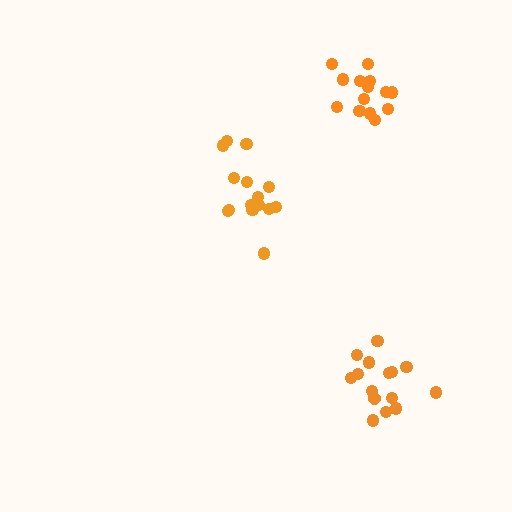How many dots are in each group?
Group 1: 15 dots, Group 2: 14 dots, Group 3: 15 dots (44 total).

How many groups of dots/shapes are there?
There are 3 groups.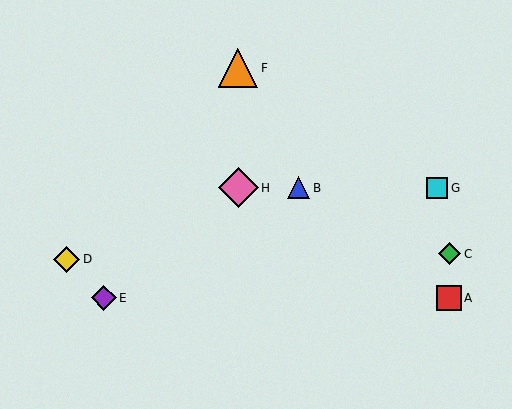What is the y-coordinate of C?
Object C is at y≈254.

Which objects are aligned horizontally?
Objects B, G, H are aligned horizontally.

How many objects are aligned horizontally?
3 objects (B, G, H) are aligned horizontally.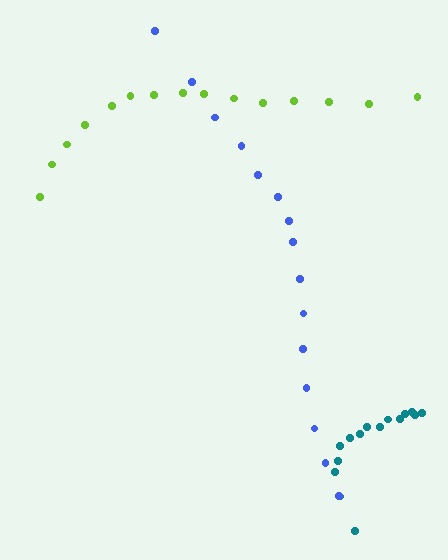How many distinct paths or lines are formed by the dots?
There are 3 distinct paths.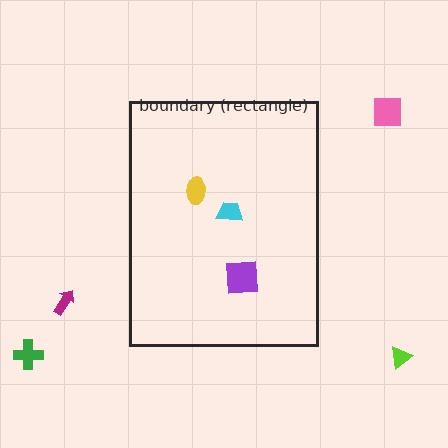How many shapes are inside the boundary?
3 inside, 4 outside.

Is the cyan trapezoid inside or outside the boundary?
Inside.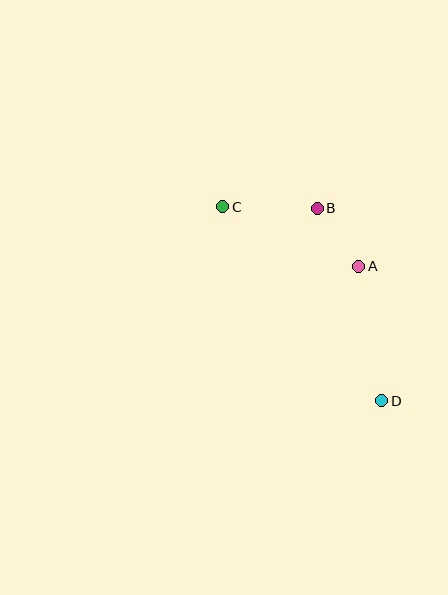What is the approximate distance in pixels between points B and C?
The distance between B and C is approximately 94 pixels.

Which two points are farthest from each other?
Points C and D are farthest from each other.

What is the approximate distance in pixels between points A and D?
The distance between A and D is approximately 136 pixels.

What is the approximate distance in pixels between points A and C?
The distance between A and C is approximately 148 pixels.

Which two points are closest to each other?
Points A and B are closest to each other.